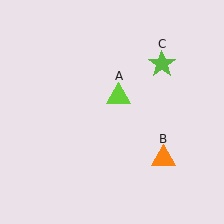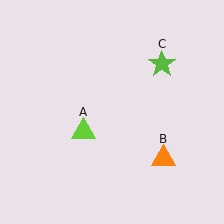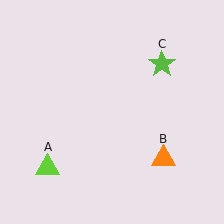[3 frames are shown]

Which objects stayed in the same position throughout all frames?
Orange triangle (object B) and lime star (object C) remained stationary.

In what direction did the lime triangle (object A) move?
The lime triangle (object A) moved down and to the left.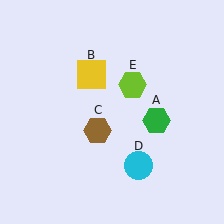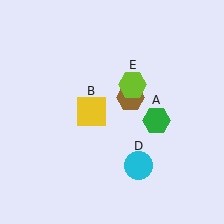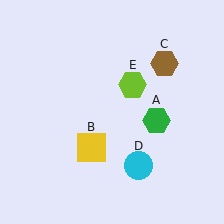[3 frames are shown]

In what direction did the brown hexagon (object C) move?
The brown hexagon (object C) moved up and to the right.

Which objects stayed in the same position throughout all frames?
Green hexagon (object A) and cyan circle (object D) and lime hexagon (object E) remained stationary.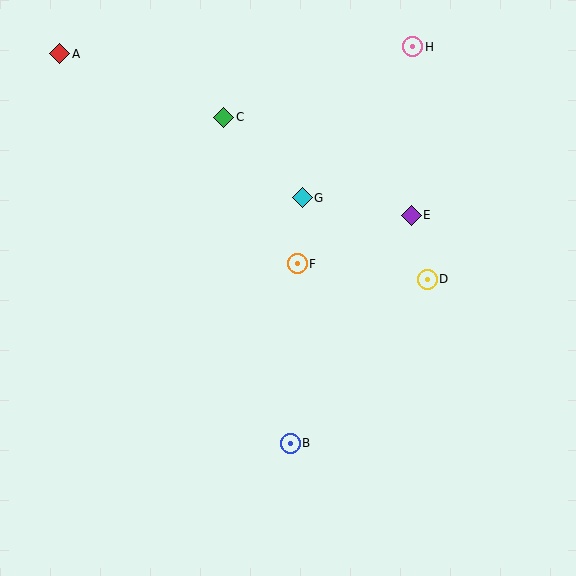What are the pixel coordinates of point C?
Point C is at (224, 117).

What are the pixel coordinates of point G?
Point G is at (302, 198).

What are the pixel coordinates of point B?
Point B is at (290, 443).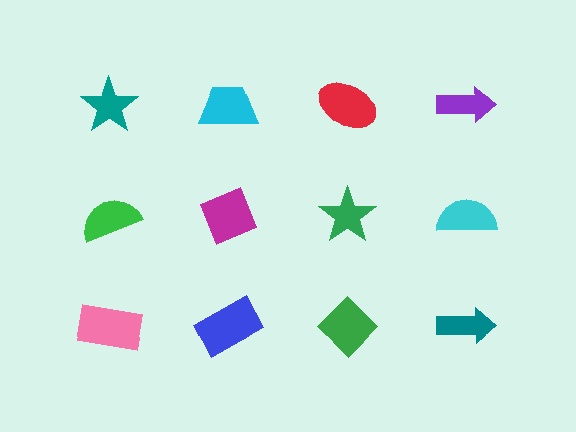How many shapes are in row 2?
4 shapes.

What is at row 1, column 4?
A purple arrow.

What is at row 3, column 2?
A blue rectangle.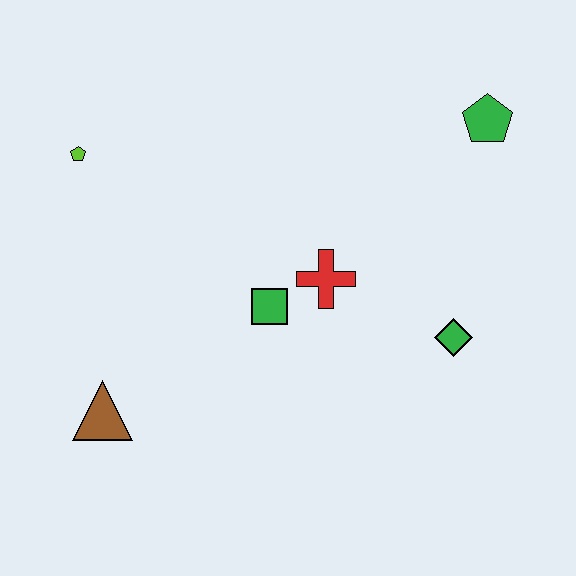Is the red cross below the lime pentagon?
Yes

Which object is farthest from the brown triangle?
The green pentagon is farthest from the brown triangle.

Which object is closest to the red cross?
The green square is closest to the red cross.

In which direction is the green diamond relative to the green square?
The green diamond is to the right of the green square.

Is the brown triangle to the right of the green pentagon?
No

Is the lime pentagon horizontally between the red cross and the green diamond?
No